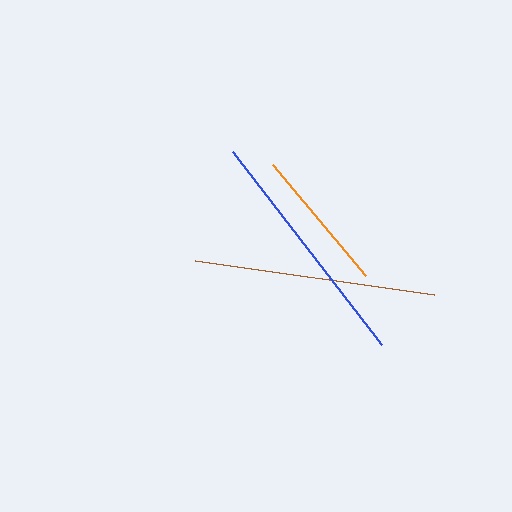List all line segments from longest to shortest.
From longest to shortest: blue, brown, orange.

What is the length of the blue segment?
The blue segment is approximately 244 pixels long.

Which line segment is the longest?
The blue line is the longest at approximately 244 pixels.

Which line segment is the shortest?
The orange line is the shortest at approximately 145 pixels.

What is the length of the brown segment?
The brown segment is approximately 242 pixels long.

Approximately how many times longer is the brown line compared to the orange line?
The brown line is approximately 1.7 times the length of the orange line.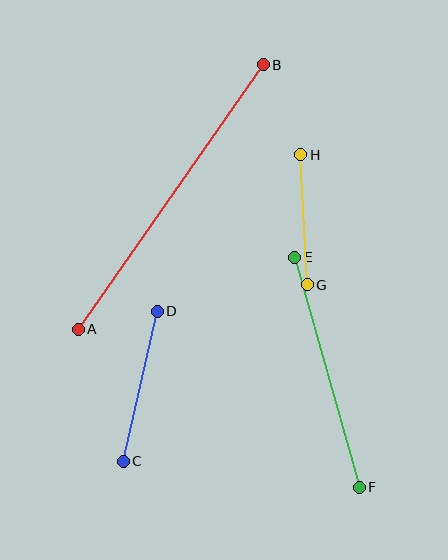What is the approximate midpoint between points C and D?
The midpoint is at approximately (140, 386) pixels.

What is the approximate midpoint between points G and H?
The midpoint is at approximately (304, 220) pixels.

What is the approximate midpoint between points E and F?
The midpoint is at approximately (327, 372) pixels.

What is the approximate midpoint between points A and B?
The midpoint is at approximately (171, 197) pixels.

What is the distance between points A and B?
The distance is approximately 323 pixels.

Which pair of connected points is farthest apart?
Points A and B are farthest apart.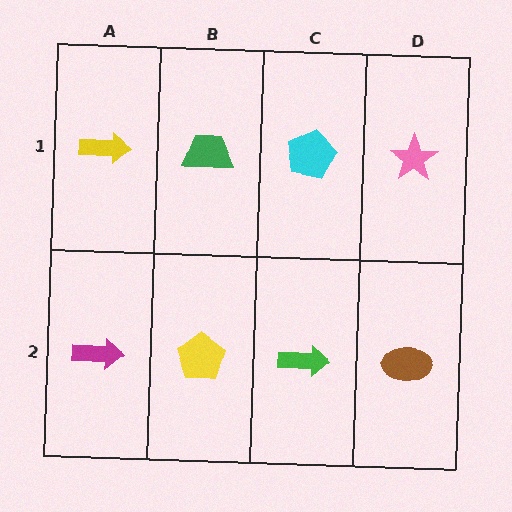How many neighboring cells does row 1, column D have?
2.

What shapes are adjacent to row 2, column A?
A yellow arrow (row 1, column A), a yellow pentagon (row 2, column B).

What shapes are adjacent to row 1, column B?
A yellow pentagon (row 2, column B), a yellow arrow (row 1, column A), a cyan pentagon (row 1, column C).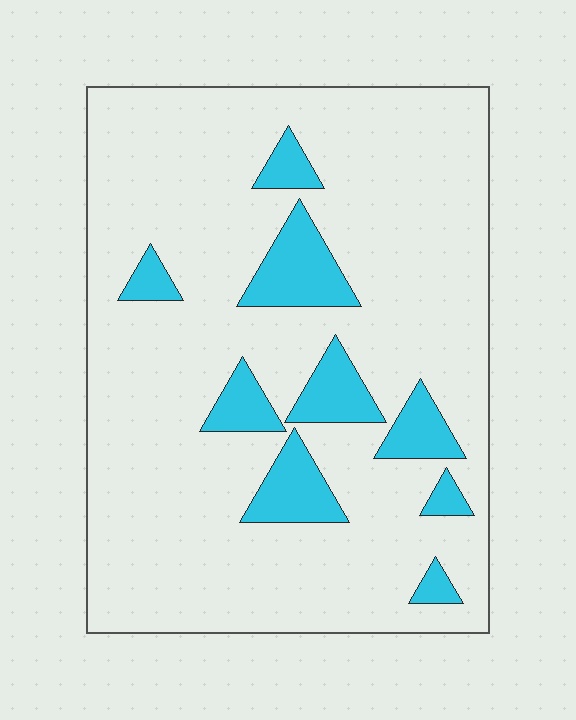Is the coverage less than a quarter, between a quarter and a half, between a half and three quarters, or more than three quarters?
Less than a quarter.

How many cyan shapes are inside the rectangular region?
9.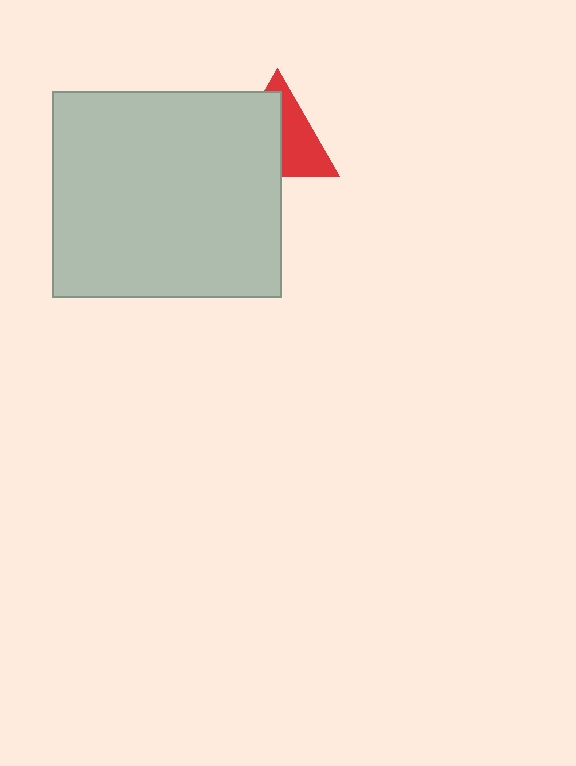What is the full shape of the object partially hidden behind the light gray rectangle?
The partially hidden object is a red triangle.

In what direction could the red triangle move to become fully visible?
The red triangle could move right. That would shift it out from behind the light gray rectangle entirely.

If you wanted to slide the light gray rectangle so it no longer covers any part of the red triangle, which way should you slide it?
Slide it left — that is the most direct way to separate the two shapes.